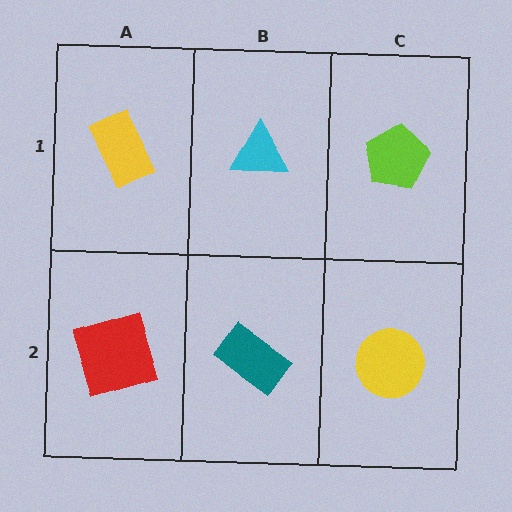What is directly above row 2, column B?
A cyan triangle.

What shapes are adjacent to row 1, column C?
A yellow circle (row 2, column C), a cyan triangle (row 1, column B).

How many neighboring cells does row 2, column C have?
2.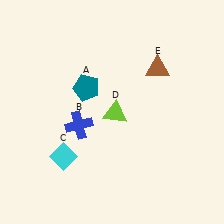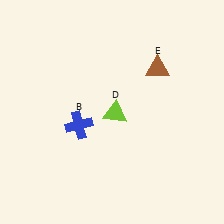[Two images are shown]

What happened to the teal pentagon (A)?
The teal pentagon (A) was removed in Image 2. It was in the top-left area of Image 1.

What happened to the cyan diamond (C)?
The cyan diamond (C) was removed in Image 2. It was in the bottom-left area of Image 1.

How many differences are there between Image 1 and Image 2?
There are 2 differences between the two images.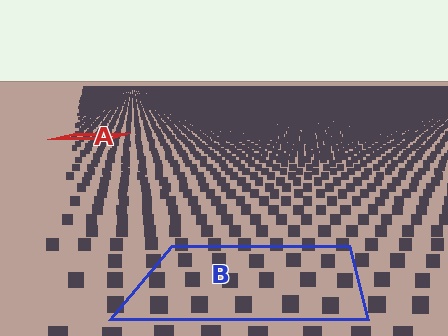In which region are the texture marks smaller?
The texture marks are smaller in region A, because it is farther away.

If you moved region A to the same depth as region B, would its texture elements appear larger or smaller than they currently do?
They would appear larger. At a closer depth, the same texture elements are projected at a bigger on-screen size.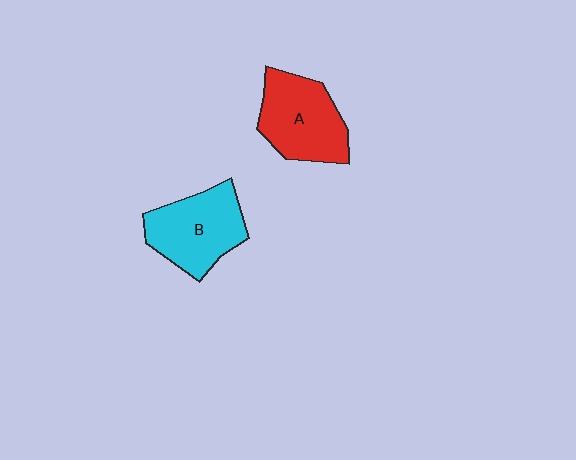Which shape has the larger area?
Shape A (red).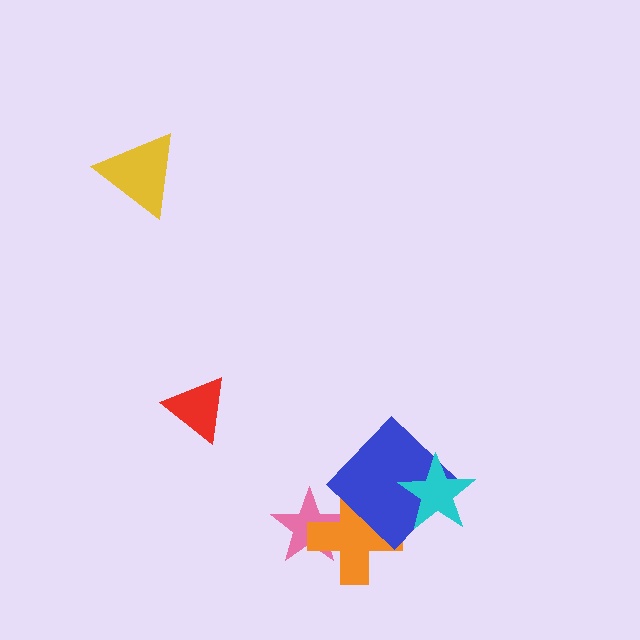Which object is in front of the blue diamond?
The cyan star is in front of the blue diamond.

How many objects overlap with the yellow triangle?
0 objects overlap with the yellow triangle.